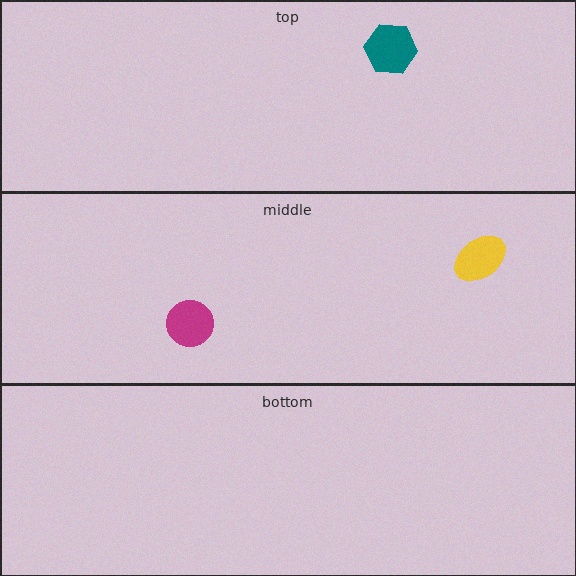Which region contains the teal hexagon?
The top region.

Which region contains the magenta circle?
The middle region.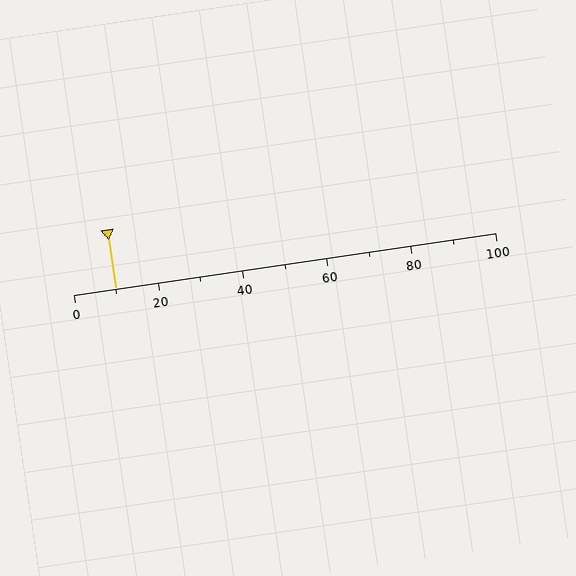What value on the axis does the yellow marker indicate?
The marker indicates approximately 10.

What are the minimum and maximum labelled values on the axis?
The axis runs from 0 to 100.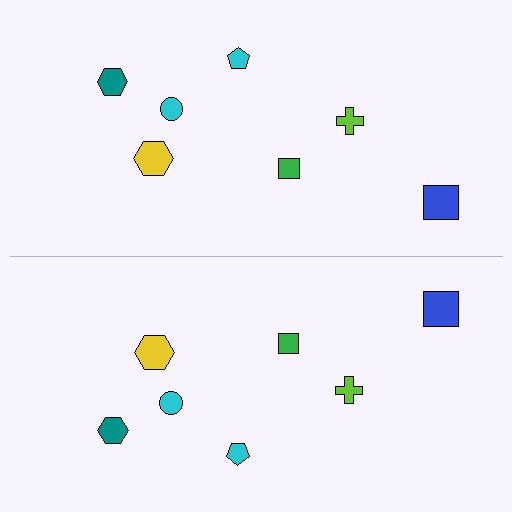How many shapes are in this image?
There are 14 shapes in this image.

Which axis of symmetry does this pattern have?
The pattern has a horizontal axis of symmetry running through the center of the image.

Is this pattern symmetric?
Yes, this pattern has bilateral (reflection) symmetry.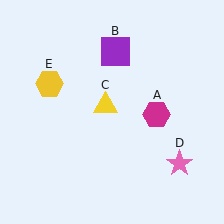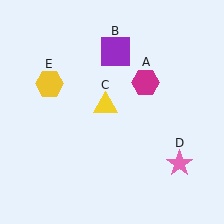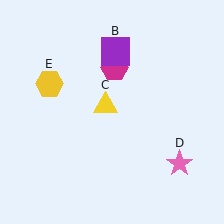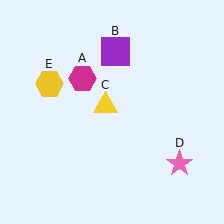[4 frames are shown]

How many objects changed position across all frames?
1 object changed position: magenta hexagon (object A).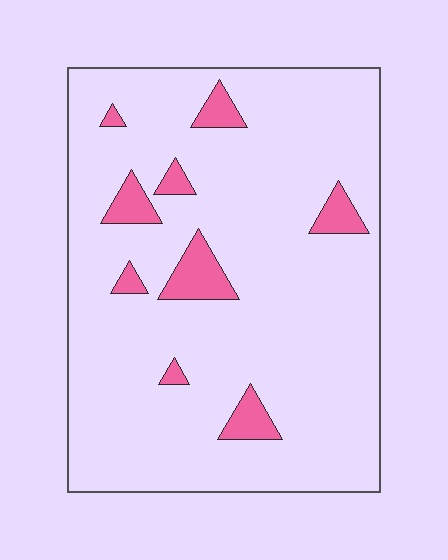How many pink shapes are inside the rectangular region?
9.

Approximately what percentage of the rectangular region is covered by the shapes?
Approximately 10%.